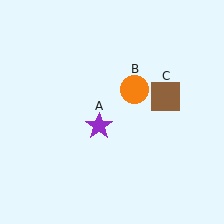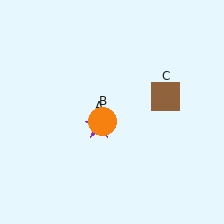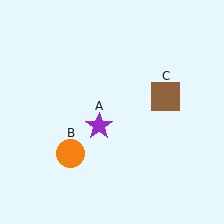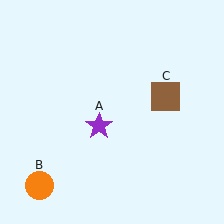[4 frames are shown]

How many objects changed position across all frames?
1 object changed position: orange circle (object B).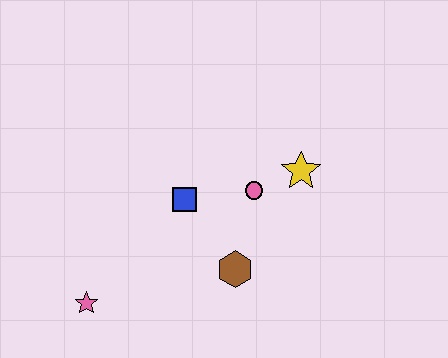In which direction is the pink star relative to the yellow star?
The pink star is to the left of the yellow star.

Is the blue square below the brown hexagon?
No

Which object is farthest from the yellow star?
The pink star is farthest from the yellow star.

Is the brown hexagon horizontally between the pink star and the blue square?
No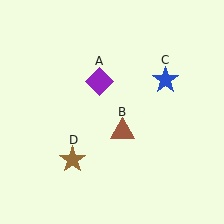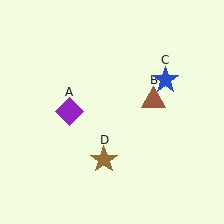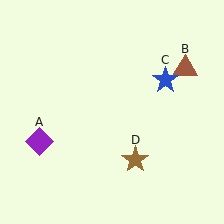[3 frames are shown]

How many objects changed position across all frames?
3 objects changed position: purple diamond (object A), brown triangle (object B), brown star (object D).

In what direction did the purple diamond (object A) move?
The purple diamond (object A) moved down and to the left.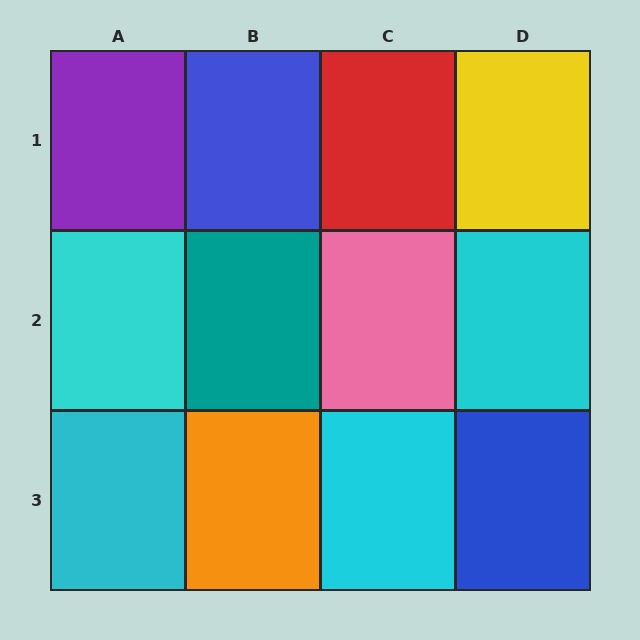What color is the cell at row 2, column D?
Cyan.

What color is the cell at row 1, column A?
Purple.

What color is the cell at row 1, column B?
Blue.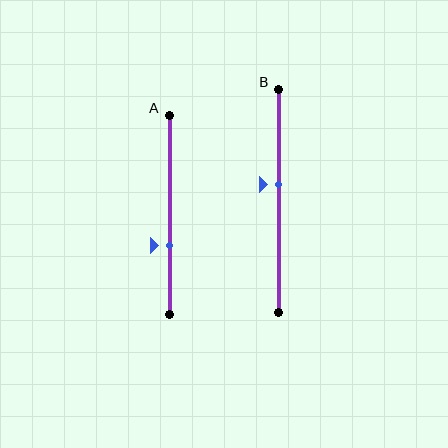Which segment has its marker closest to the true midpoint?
Segment B has its marker closest to the true midpoint.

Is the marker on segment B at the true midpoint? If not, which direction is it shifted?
No, the marker on segment B is shifted upward by about 7% of the segment length.